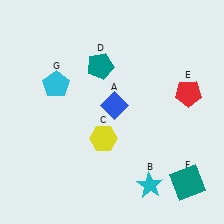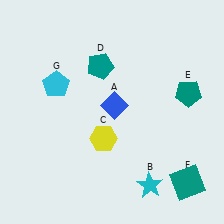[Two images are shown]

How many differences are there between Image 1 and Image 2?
There is 1 difference between the two images.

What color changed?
The pentagon (E) changed from red in Image 1 to teal in Image 2.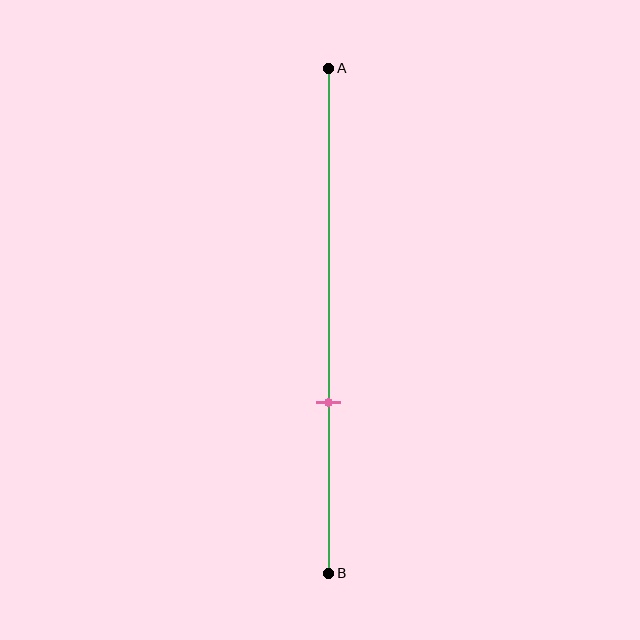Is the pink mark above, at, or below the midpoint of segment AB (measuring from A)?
The pink mark is below the midpoint of segment AB.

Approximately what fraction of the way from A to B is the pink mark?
The pink mark is approximately 65% of the way from A to B.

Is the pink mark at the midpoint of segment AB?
No, the mark is at about 65% from A, not at the 50% midpoint.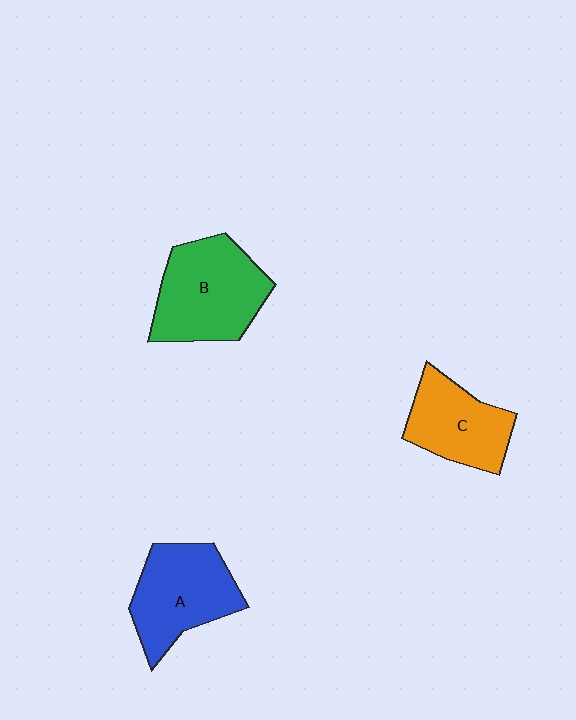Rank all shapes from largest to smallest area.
From largest to smallest: B (green), A (blue), C (orange).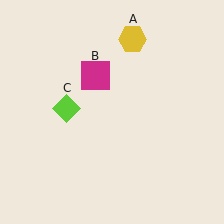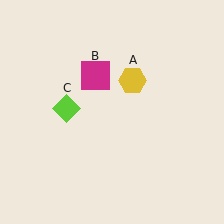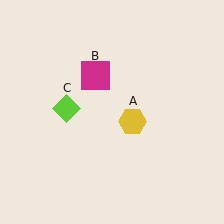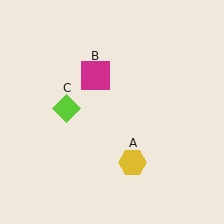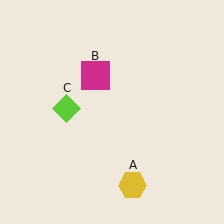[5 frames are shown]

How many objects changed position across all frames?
1 object changed position: yellow hexagon (object A).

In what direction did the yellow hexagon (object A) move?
The yellow hexagon (object A) moved down.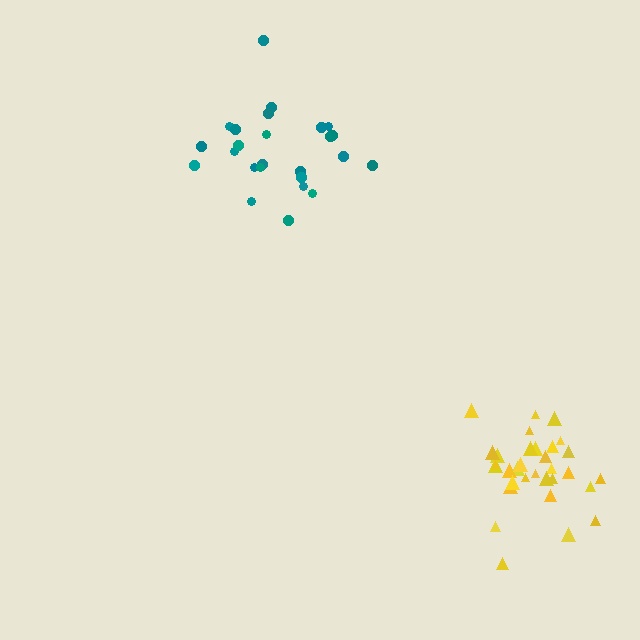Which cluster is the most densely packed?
Yellow.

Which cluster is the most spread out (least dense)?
Teal.